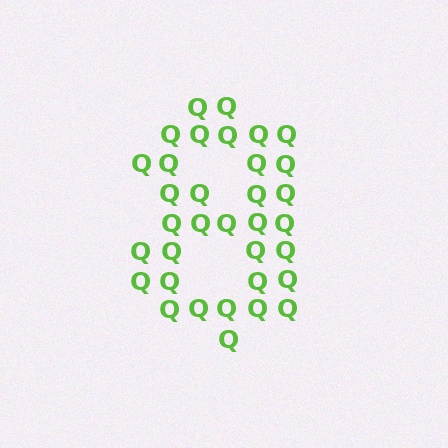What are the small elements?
The small elements are letter Q's.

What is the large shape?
The large shape is the digit 8.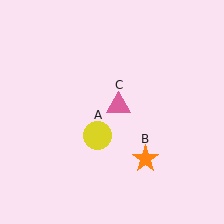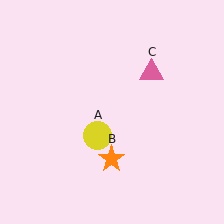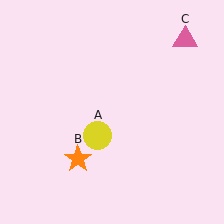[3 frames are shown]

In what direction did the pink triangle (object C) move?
The pink triangle (object C) moved up and to the right.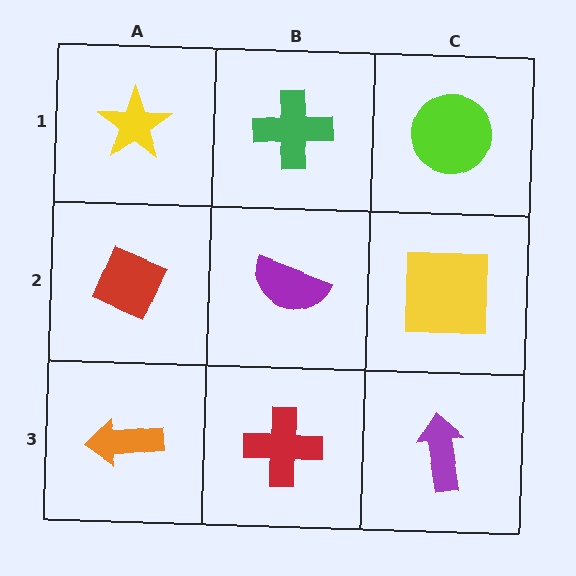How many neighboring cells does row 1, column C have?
2.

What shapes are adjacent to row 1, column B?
A purple semicircle (row 2, column B), a yellow star (row 1, column A), a lime circle (row 1, column C).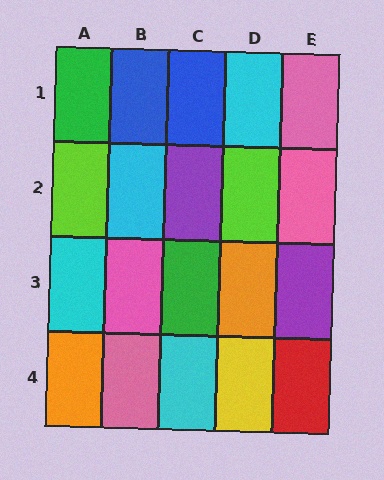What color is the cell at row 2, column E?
Pink.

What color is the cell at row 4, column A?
Orange.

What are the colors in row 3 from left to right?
Cyan, pink, green, orange, purple.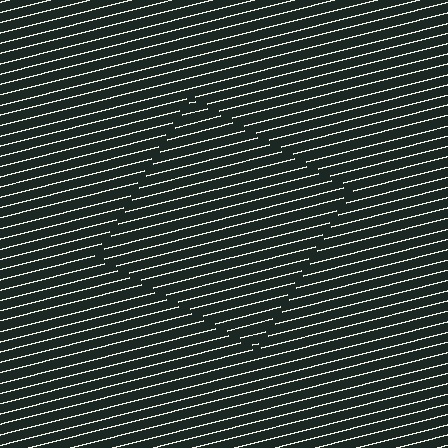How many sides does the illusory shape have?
4 sides — the line-ends trace a square.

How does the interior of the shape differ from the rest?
The interior of the shape contains the same grating, shifted by half a period — the contour is defined by the phase discontinuity where line-ends from the inner and outer gratings abut.